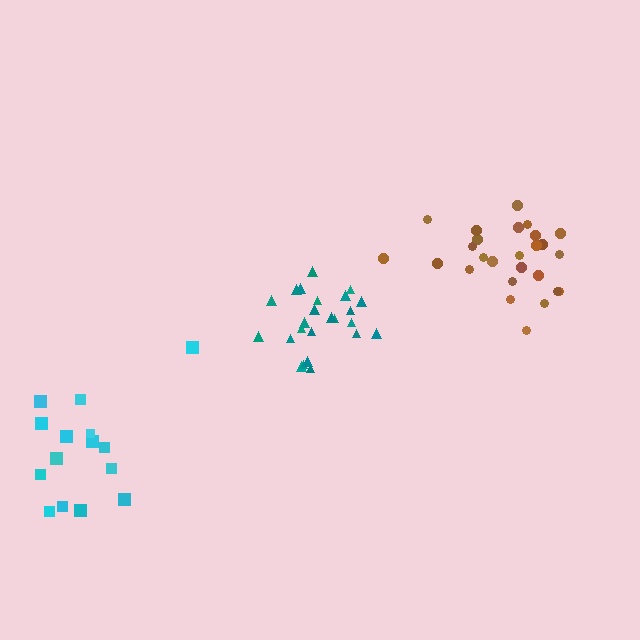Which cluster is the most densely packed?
Teal.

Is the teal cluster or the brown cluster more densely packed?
Teal.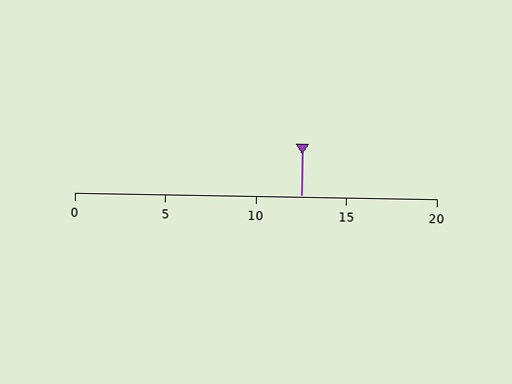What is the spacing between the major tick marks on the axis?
The major ticks are spaced 5 apart.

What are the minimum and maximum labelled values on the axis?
The axis runs from 0 to 20.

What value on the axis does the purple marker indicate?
The marker indicates approximately 12.5.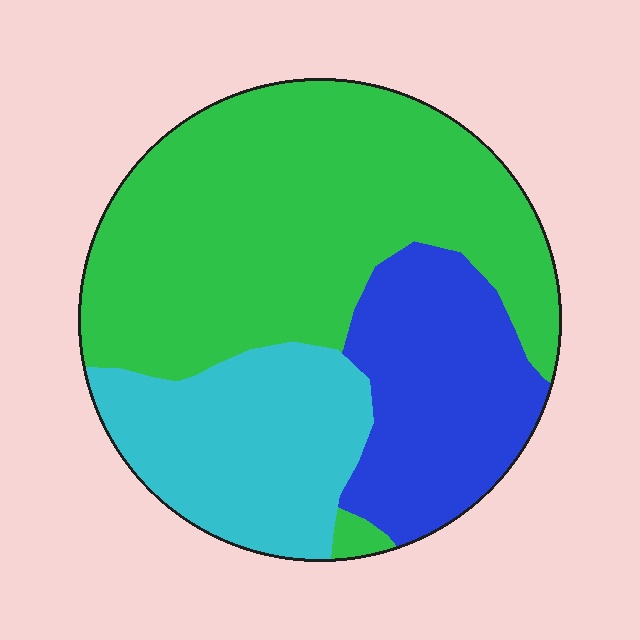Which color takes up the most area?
Green, at roughly 55%.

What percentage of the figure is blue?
Blue covers roughly 25% of the figure.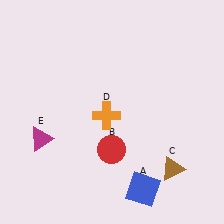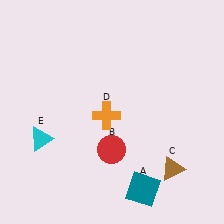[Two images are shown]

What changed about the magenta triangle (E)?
In Image 1, E is magenta. In Image 2, it changed to cyan.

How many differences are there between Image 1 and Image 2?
There are 2 differences between the two images.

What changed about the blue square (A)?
In Image 1, A is blue. In Image 2, it changed to teal.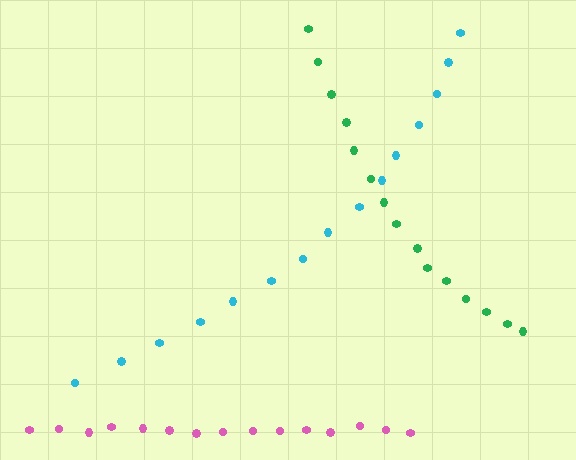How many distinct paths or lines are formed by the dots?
There are 3 distinct paths.